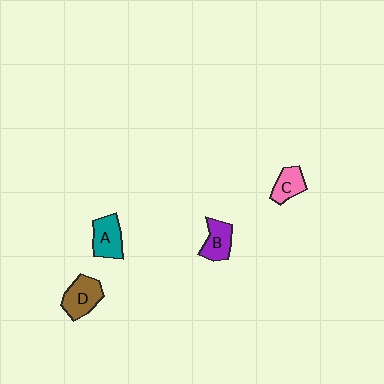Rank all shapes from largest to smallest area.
From largest to smallest: D (brown), A (teal), B (purple), C (pink).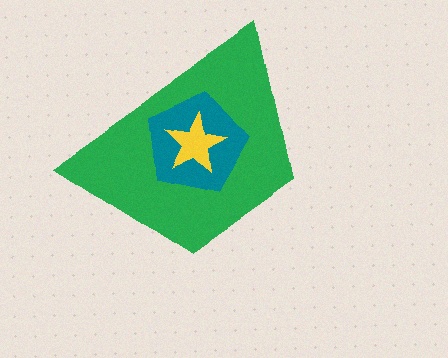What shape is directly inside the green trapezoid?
The teal pentagon.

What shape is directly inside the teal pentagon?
The yellow star.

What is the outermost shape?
The green trapezoid.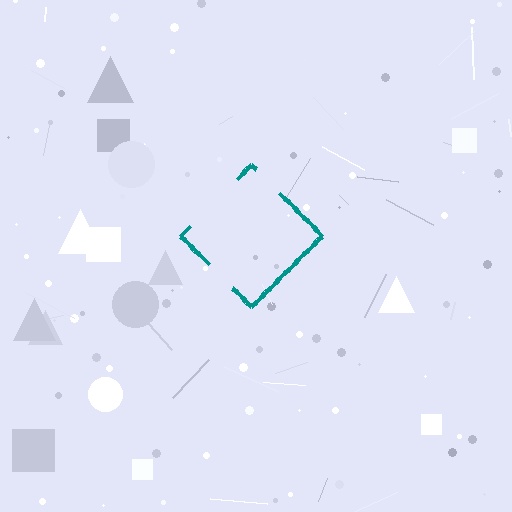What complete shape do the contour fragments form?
The contour fragments form a diamond.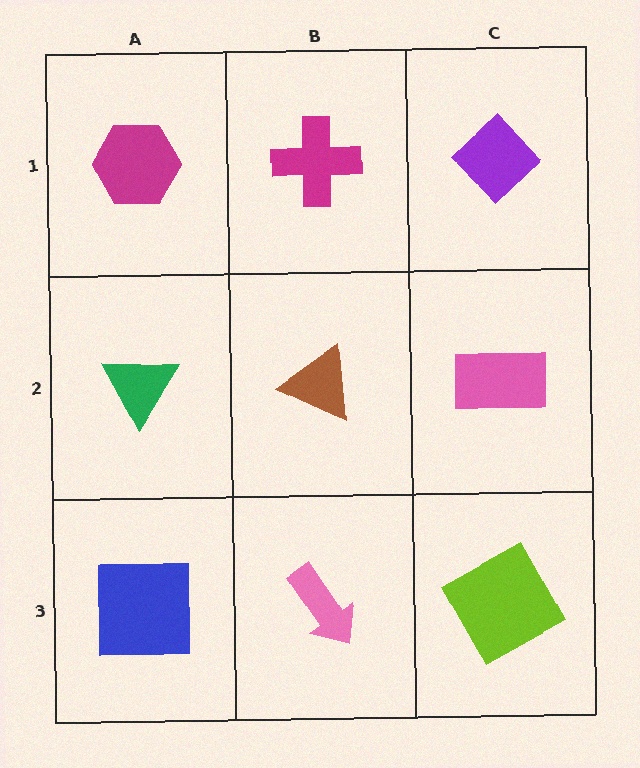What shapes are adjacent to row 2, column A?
A magenta hexagon (row 1, column A), a blue square (row 3, column A), a brown triangle (row 2, column B).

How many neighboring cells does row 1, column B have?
3.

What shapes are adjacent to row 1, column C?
A pink rectangle (row 2, column C), a magenta cross (row 1, column B).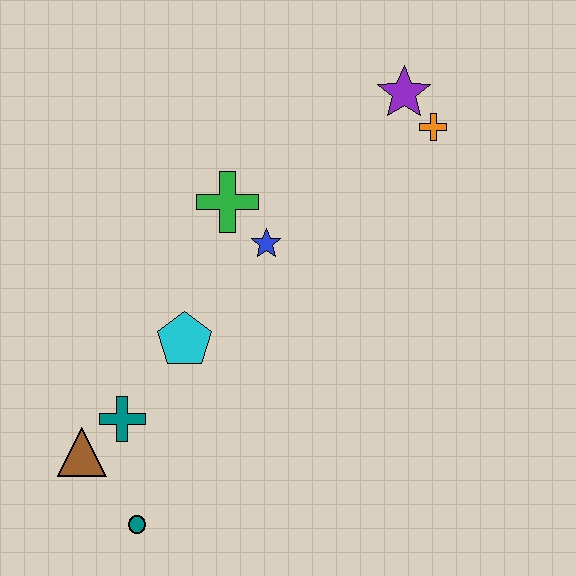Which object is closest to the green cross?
The blue star is closest to the green cross.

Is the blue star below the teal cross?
No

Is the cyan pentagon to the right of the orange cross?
No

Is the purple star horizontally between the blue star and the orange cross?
Yes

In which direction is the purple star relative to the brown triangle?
The purple star is above the brown triangle.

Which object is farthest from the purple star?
The teal circle is farthest from the purple star.